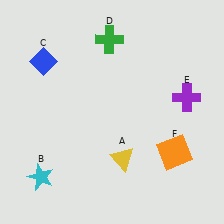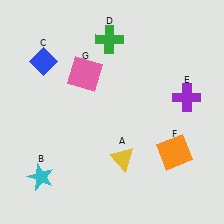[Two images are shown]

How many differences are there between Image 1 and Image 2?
There is 1 difference between the two images.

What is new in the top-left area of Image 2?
A pink square (G) was added in the top-left area of Image 2.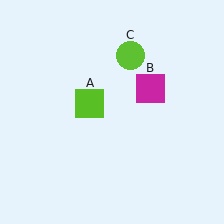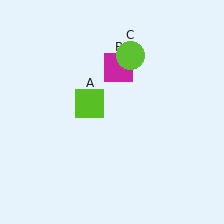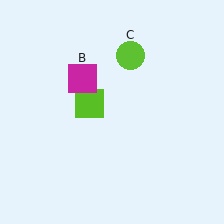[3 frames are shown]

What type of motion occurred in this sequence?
The magenta square (object B) rotated counterclockwise around the center of the scene.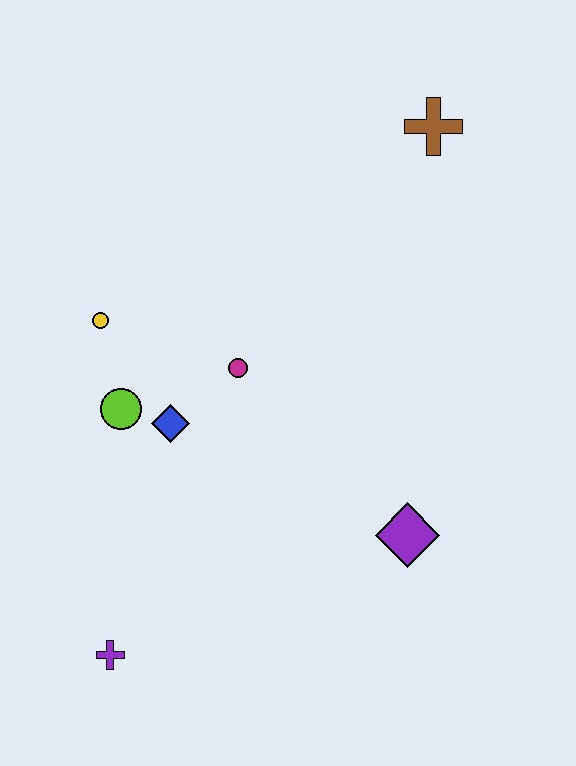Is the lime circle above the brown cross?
No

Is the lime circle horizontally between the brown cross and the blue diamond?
No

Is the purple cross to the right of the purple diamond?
No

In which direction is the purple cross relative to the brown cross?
The purple cross is below the brown cross.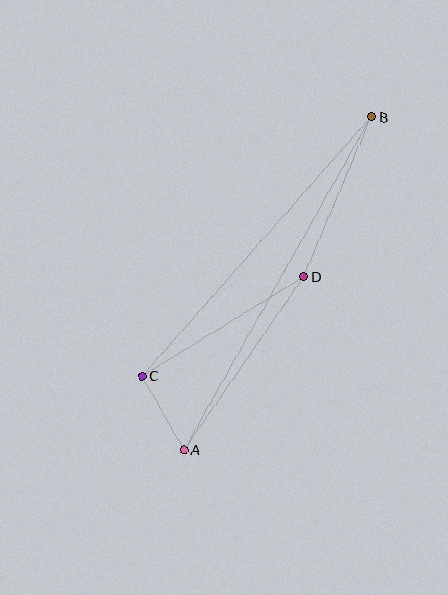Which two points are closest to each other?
Points A and C are closest to each other.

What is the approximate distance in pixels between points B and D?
The distance between B and D is approximately 174 pixels.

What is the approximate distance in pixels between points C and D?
The distance between C and D is approximately 190 pixels.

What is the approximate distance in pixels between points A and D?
The distance between A and D is approximately 211 pixels.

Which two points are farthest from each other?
Points A and B are farthest from each other.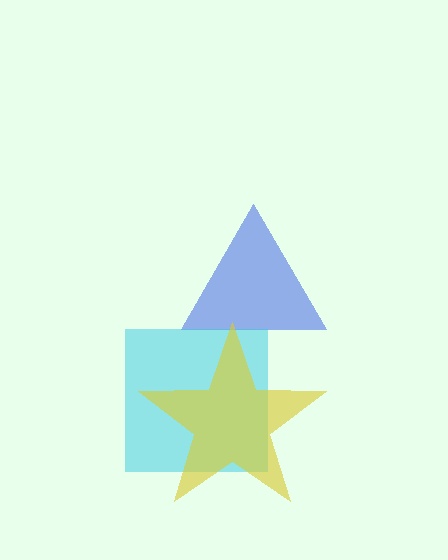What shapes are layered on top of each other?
The layered shapes are: a blue triangle, a cyan square, a yellow star.